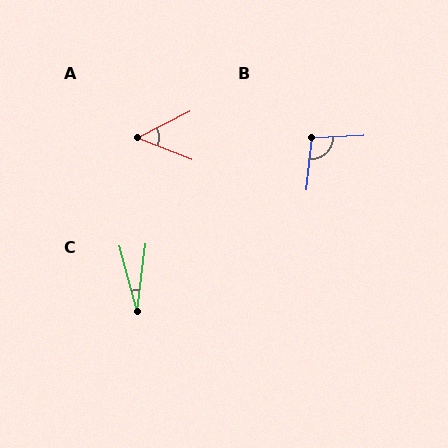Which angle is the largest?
B, at approximately 99 degrees.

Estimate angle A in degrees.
Approximately 49 degrees.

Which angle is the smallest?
C, at approximately 23 degrees.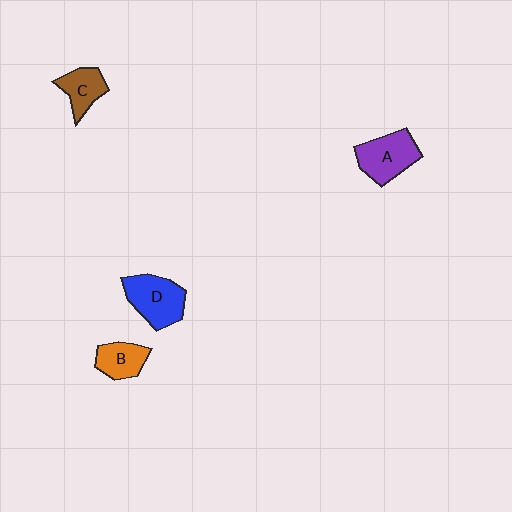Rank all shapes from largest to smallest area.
From largest to smallest: D (blue), A (purple), C (brown), B (orange).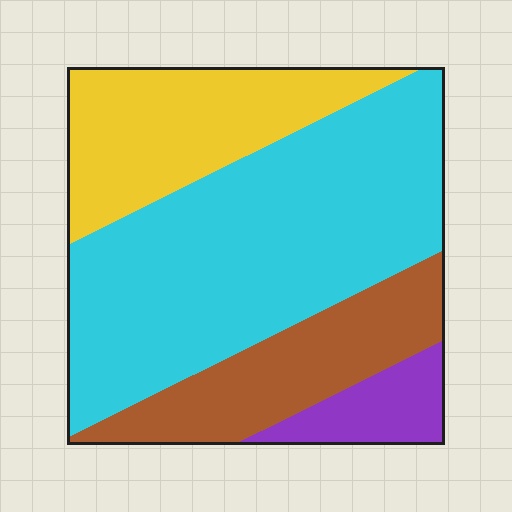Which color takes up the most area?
Cyan, at roughly 50%.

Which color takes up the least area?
Purple, at roughly 10%.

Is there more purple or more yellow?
Yellow.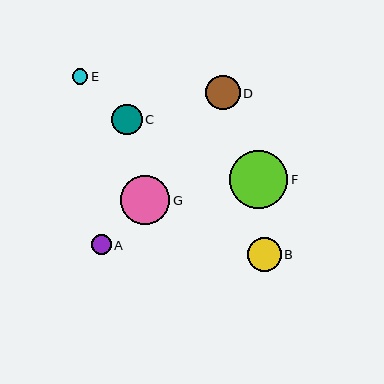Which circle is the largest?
Circle F is the largest with a size of approximately 59 pixels.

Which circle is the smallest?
Circle E is the smallest with a size of approximately 16 pixels.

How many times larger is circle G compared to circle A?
Circle G is approximately 2.5 times the size of circle A.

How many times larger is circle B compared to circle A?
Circle B is approximately 1.7 times the size of circle A.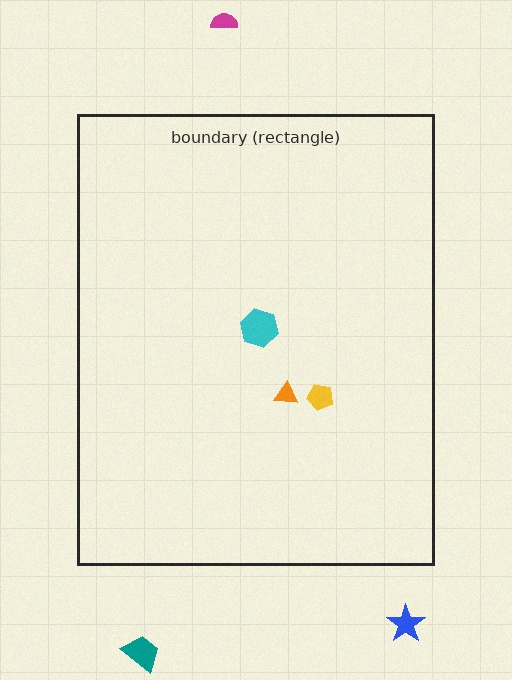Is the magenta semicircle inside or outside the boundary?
Outside.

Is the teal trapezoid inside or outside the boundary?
Outside.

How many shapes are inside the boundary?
3 inside, 3 outside.